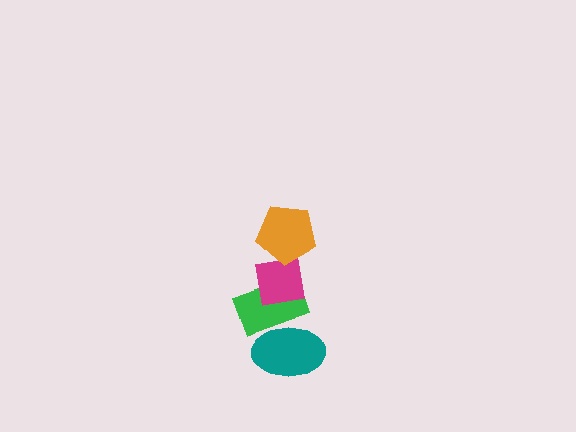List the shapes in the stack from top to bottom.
From top to bottom: the orange pentagon, the magenta square, the green rectangle, the teal ellipse.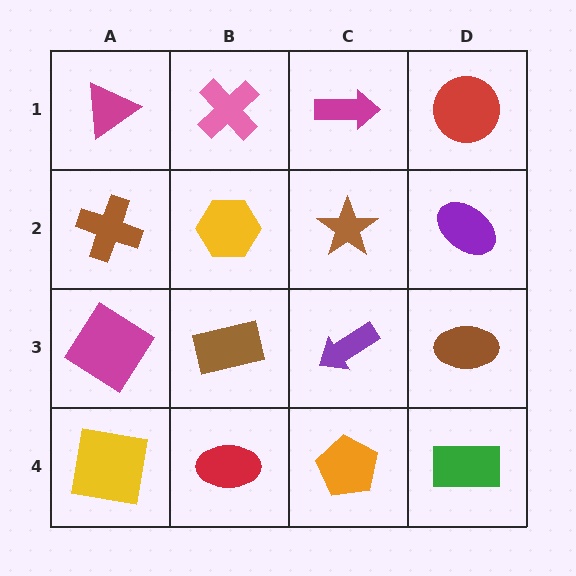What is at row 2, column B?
A yellow hexagon.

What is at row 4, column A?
A yellow square.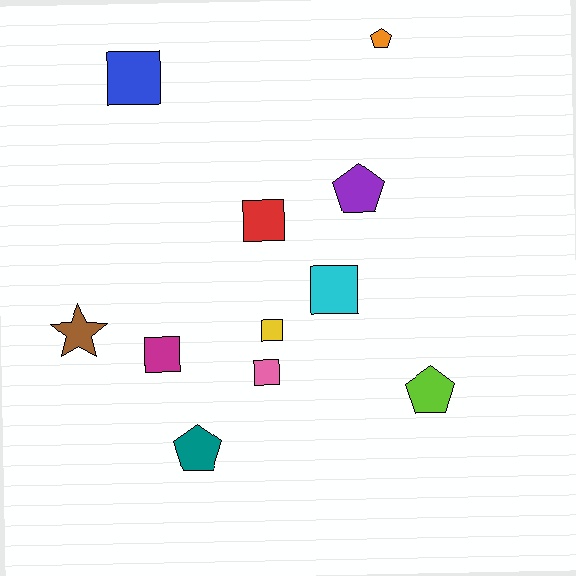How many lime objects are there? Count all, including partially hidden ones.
There is 1 lime object.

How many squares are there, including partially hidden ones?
There are 6 squares.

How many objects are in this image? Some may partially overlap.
There are 11 objects.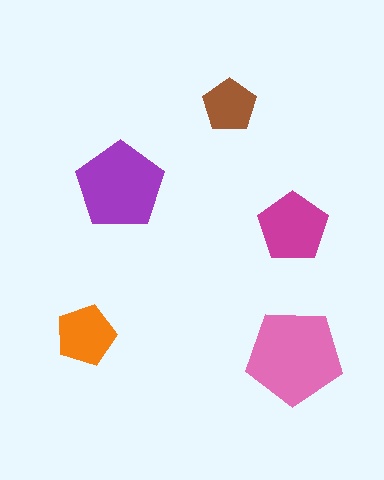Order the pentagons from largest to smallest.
the pink one, the purple one, the magenta one, the orange one, the brown one.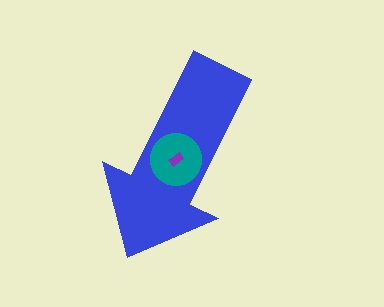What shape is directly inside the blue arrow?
The teal circle.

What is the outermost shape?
The blue arrow.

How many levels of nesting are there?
3.